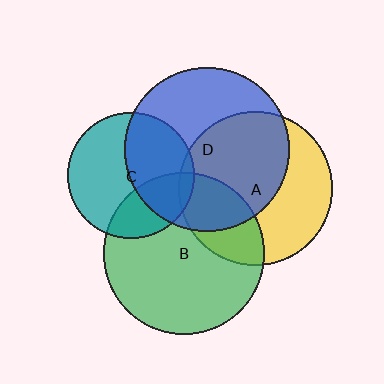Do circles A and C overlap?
Yes.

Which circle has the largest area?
Circle D (blue).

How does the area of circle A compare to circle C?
Approximately 1.5 times.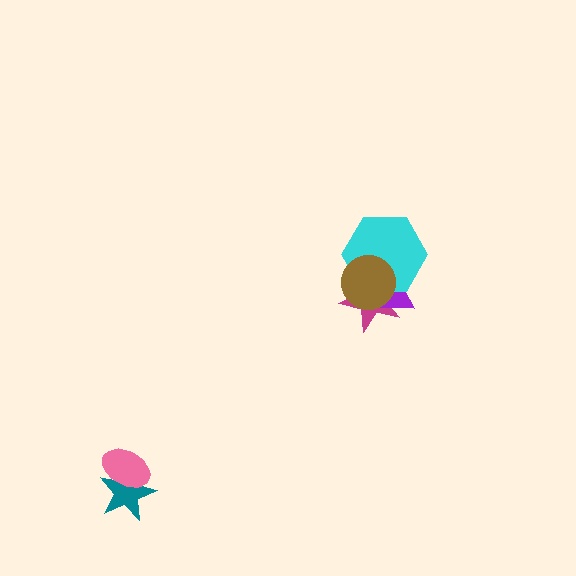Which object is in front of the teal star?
The pink ellipse is in front of the teal star.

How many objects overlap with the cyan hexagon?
3 objects overlap with the cyan hexagon.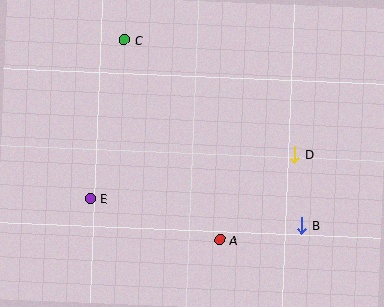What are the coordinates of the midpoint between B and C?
The midpoint between B and C is at (213, 133).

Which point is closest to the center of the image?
Point A at (220, 240) is closest to the center.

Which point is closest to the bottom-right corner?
Point B is closest to the bottom-right corner.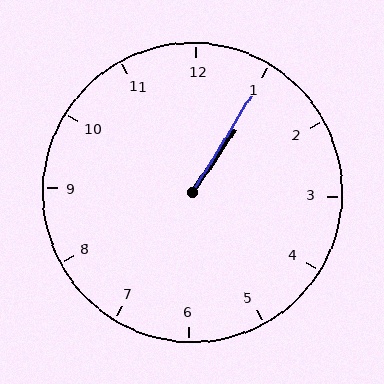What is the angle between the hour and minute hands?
Approximately 2 degrees.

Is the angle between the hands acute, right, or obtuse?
It is acute.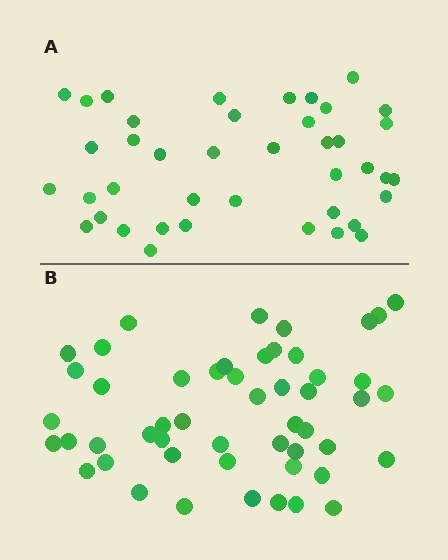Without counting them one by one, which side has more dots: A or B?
Region B (the bottom region) has more dots.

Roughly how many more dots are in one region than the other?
Region B has roughly 10 or so more dots than region A.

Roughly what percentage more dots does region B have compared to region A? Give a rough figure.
About 25% more.